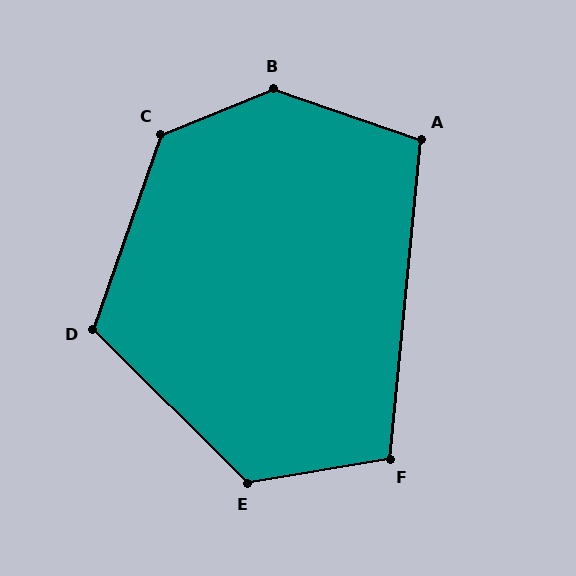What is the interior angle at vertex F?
Approximately 105 degrees (obtuse).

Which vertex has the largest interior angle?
B, at approximately 139 degrees.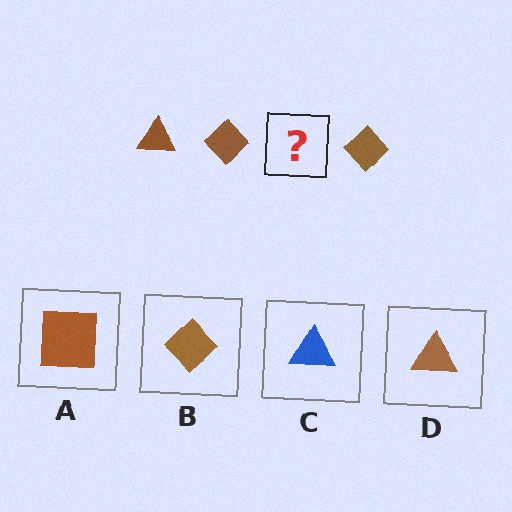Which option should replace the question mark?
Option D.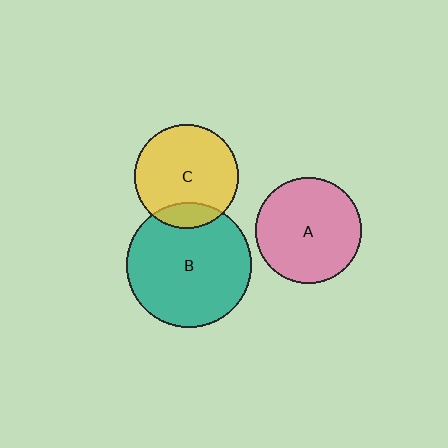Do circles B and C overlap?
Yes.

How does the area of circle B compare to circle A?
Approximately 1.4 times.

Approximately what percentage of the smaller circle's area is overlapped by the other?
Approximately 15%.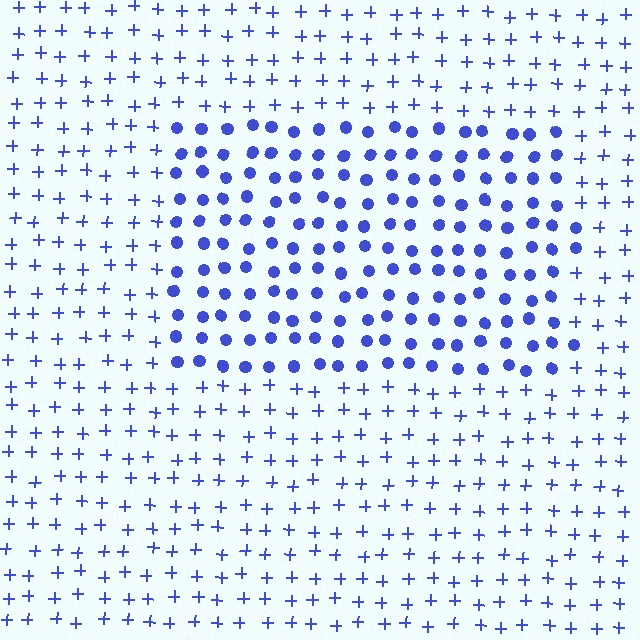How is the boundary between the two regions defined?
The boundary is defined by a change in element shape: circles inside vs. plus signs outside. All elements share the same color and spacing.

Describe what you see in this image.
The image is filled with small blue elements arranged in a uniform grid. A rectangle-shaped region contains circles, while the surrounding area contains plus signs. The boundary is defined purely by the change in element shape.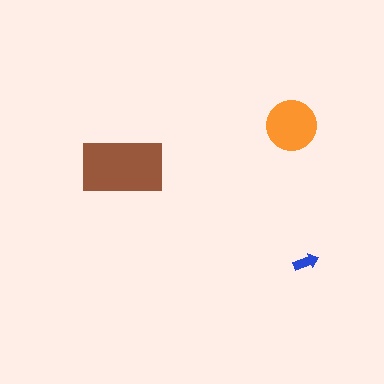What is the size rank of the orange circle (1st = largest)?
2nd.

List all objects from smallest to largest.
The blue arrow, the orange circle, the brown rectangle.